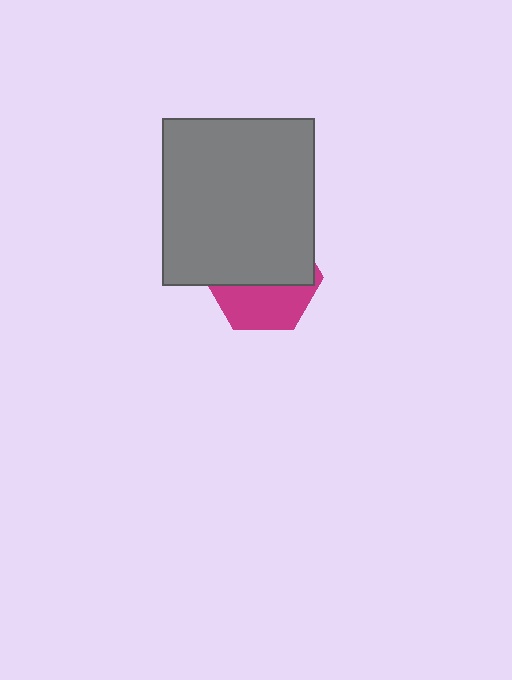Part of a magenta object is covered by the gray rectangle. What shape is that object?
It is a hexagon.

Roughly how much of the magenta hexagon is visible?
A small part of it is visible (roughly 41%).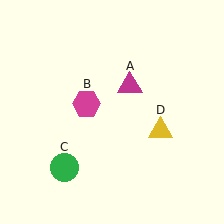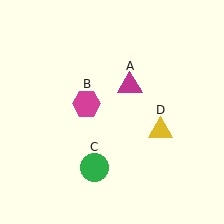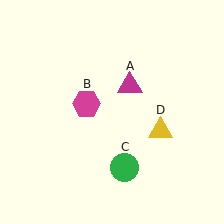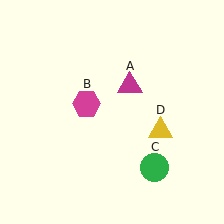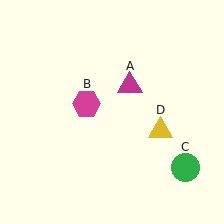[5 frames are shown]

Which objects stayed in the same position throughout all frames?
Magenta triangle (object A) and magenta hexagon (object B) and yellow triangle (object D) remained stationary.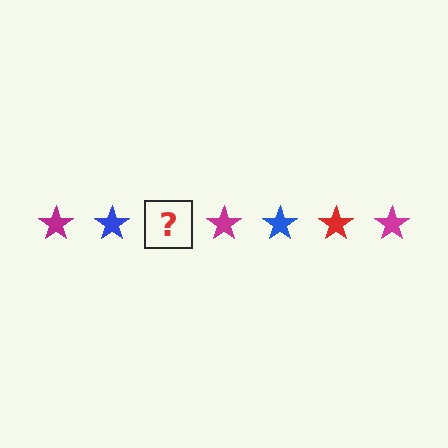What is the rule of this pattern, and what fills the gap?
The rule is that the pattern cycles through magenta, blue, red stars. The gap should be filled with a red star.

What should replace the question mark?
The question mark should be replaced with a red star.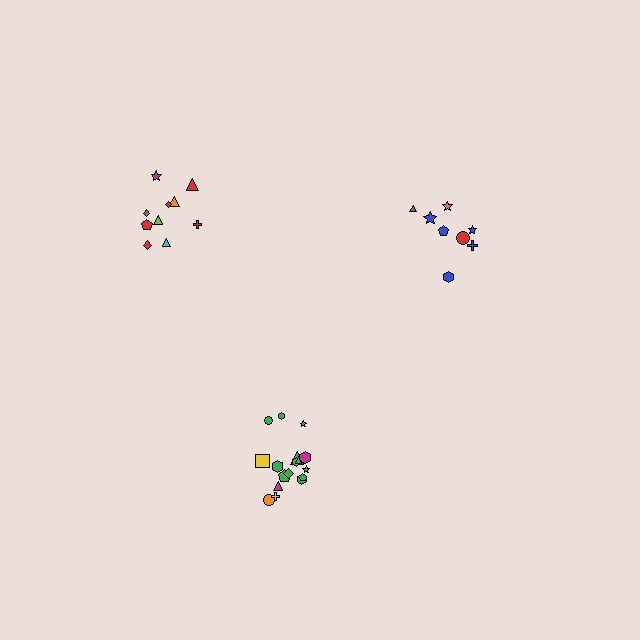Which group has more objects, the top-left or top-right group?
The top-left group.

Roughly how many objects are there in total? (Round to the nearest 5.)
Roughly 35 objects in total.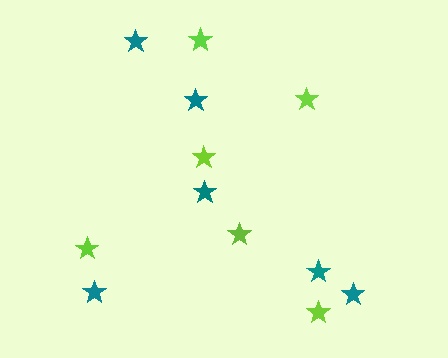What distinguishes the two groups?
There are 2 groups: one group of lime stars (6) and one group of teal stars (6).